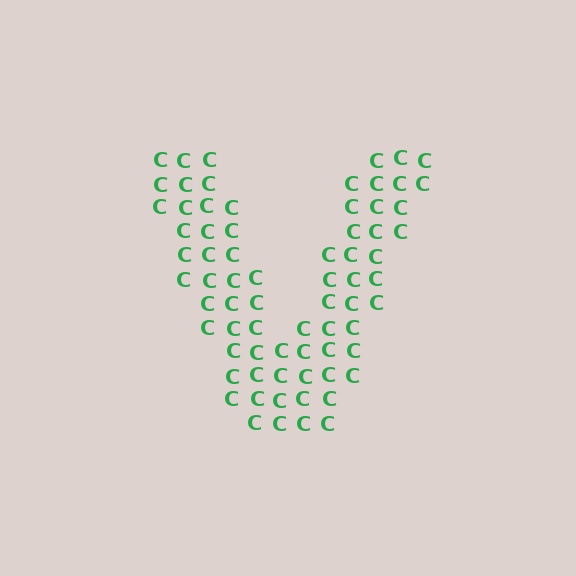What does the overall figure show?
The overall figure shows the letter V.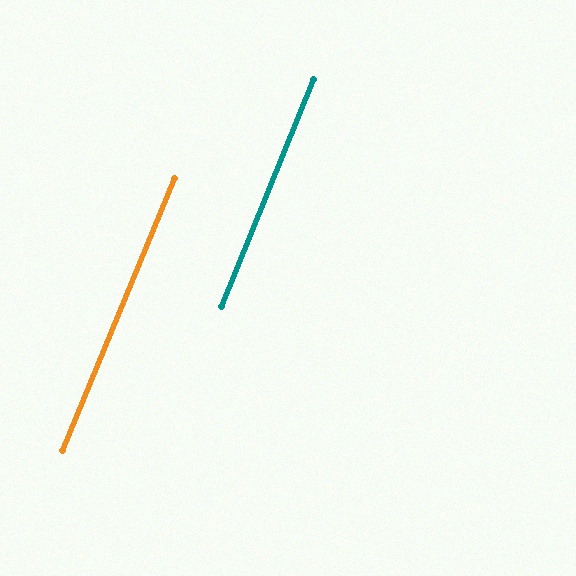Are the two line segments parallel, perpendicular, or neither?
Parallel — their directions differ by only 0.2°.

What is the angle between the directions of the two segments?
Approximately 0 degrees.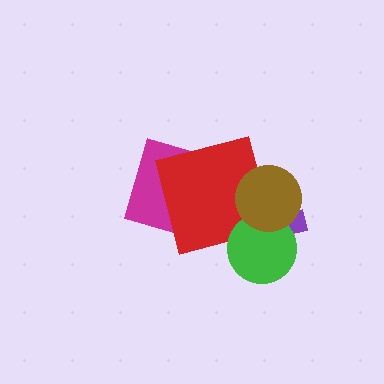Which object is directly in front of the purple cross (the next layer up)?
The red square is directly in front of the purple cross.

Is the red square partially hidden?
Yes, it is partially covered by another shape.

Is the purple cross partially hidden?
Yes, it is partially covered by another shape.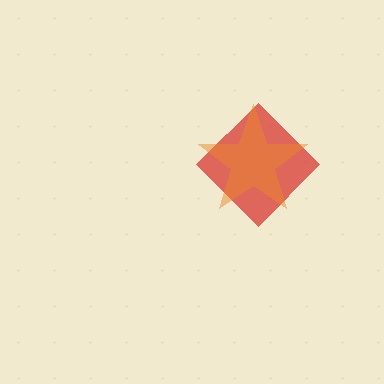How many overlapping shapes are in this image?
There are 2 overlapping shapes in the image.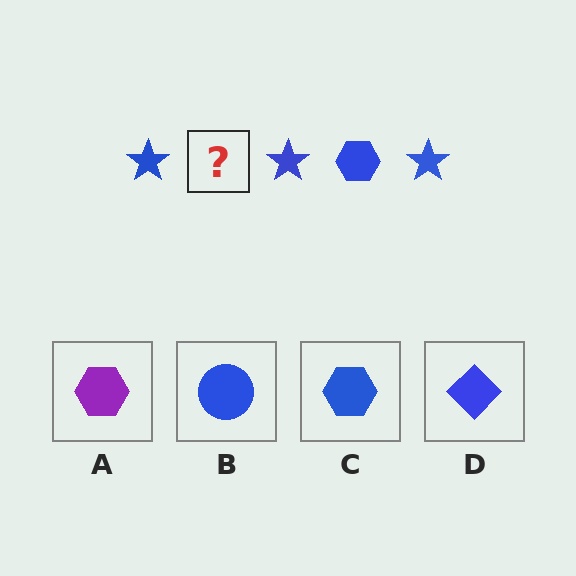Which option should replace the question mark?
Option C.